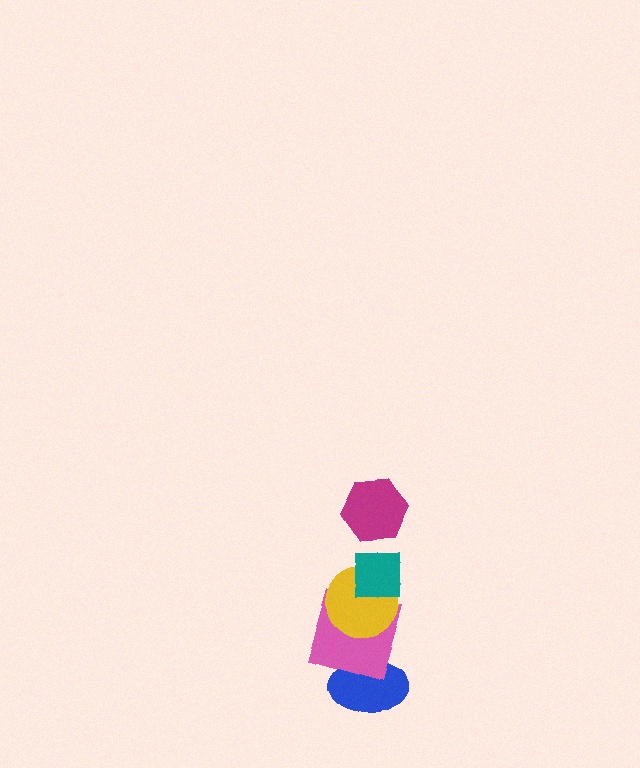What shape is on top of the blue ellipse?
The pink square is on top of the blue ellipse.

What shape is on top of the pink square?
The yellow circle is on top of the pink square.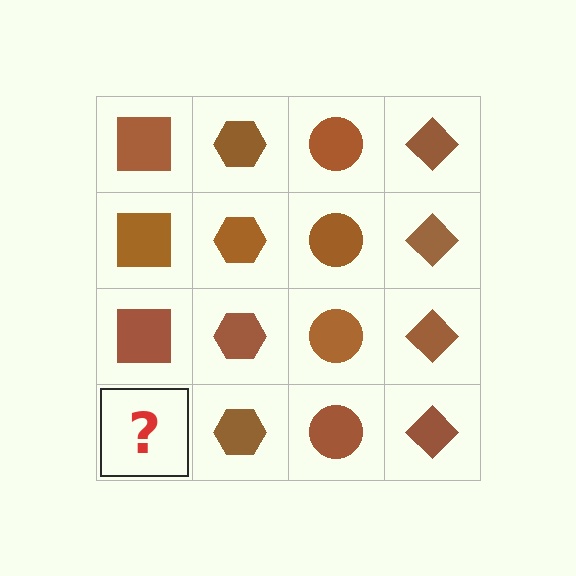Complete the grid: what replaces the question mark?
The question mark should be replaced with a brown square.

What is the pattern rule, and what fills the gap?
The rule is that each column has a consistent shape. The gap should be filled with a brown square.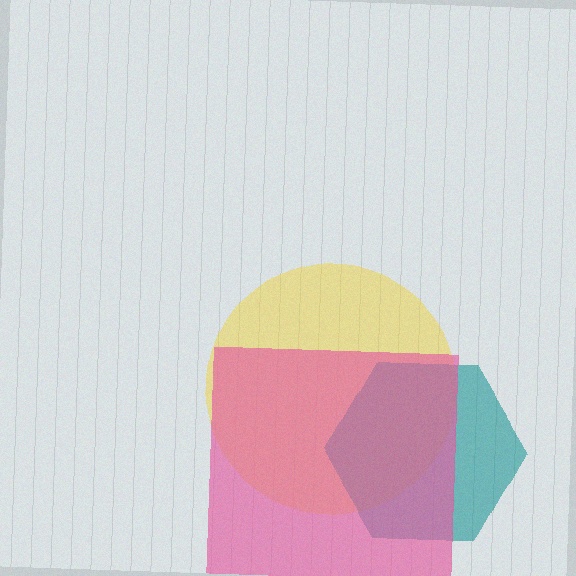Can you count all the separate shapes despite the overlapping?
Yes, there are 3 separate shapes.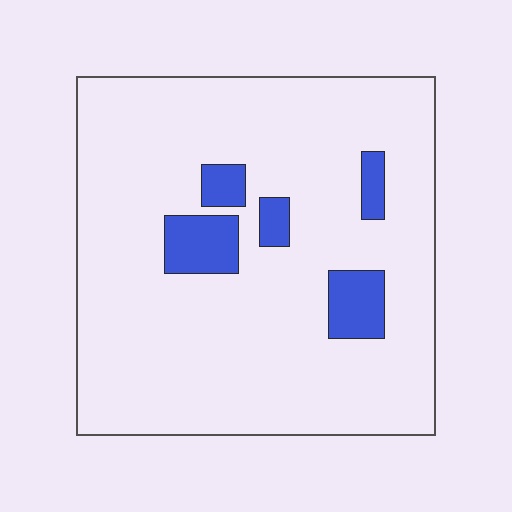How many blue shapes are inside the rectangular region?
5.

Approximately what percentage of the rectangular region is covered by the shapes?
Approximately 10%.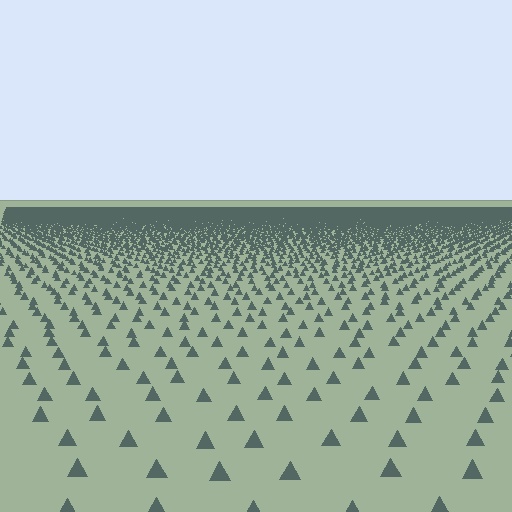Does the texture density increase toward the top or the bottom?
Density increases toward the top.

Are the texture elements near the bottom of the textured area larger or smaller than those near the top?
Larger. Near the bottom, elements are closer to the viewer and appear at a bigger on-screen size.